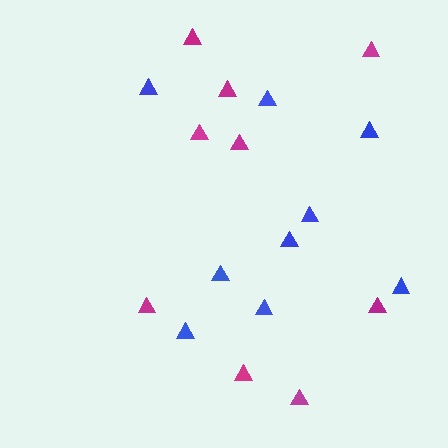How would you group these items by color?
There are 2 groups: one group of blue triangles (9) and one group of magenta triangles (9).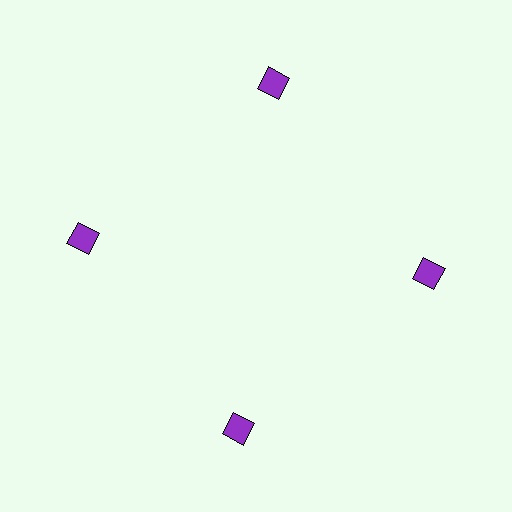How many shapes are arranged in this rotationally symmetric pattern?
There are 4 shapes, arranged in 4 groups of 1.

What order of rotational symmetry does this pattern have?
This pattern has 4-fold rotational symmetry.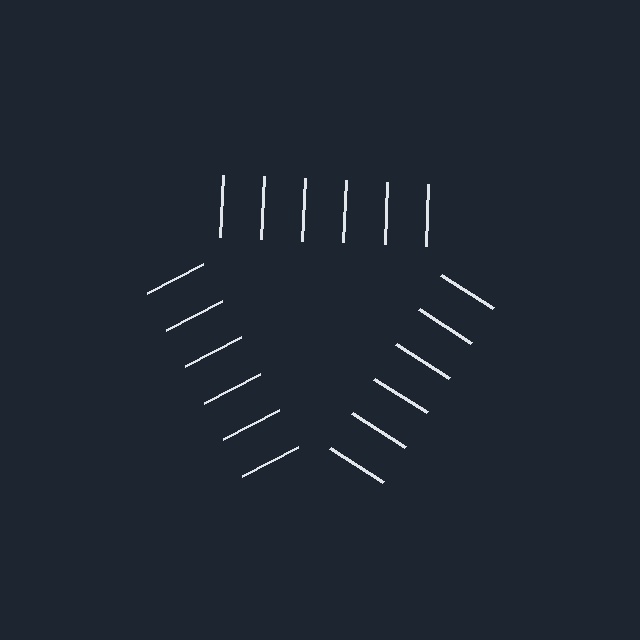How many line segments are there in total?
18 — 6 along each of the 3 edges.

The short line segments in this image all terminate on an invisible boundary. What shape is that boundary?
An illusory triangle — the line segments terminate on its edges but no continuous stroke is drawn.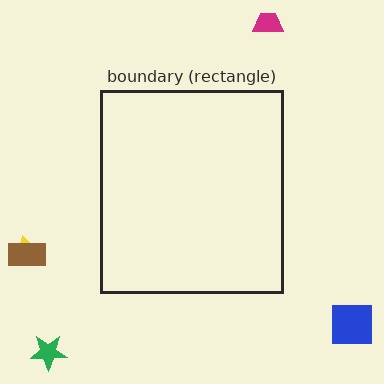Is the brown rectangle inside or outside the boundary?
Outside.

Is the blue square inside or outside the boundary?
Outside.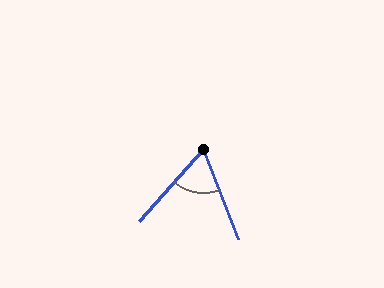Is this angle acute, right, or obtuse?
It is acute.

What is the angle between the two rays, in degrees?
Approximately 62 degrees.